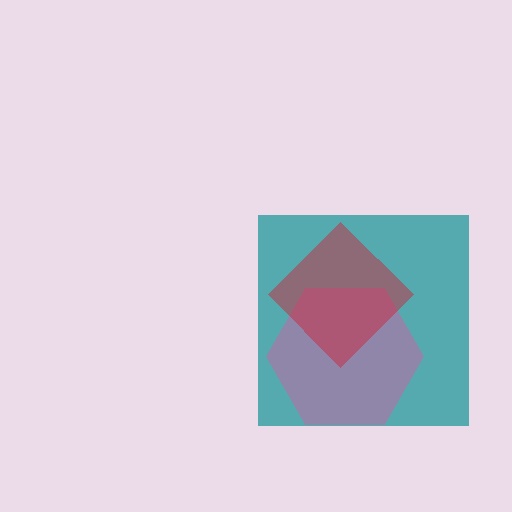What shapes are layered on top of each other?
The layered shapes are: a teal square, a pink hexagon, a red diamond.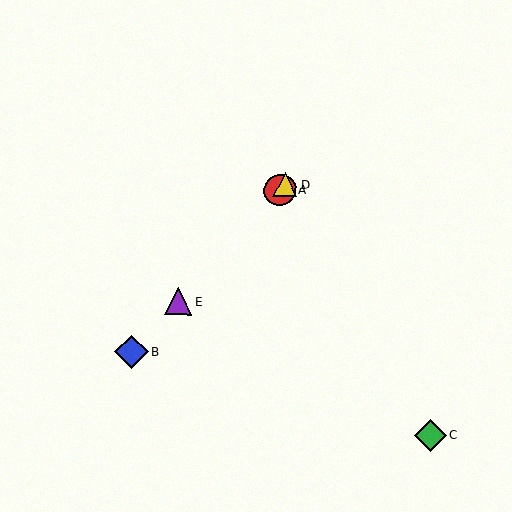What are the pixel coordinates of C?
Object C is at (430, 436).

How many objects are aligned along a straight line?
4 objects (A, B, D, E) are aligned along a straight line.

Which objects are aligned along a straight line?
Objects A, B, D, E are aligned along a straight line.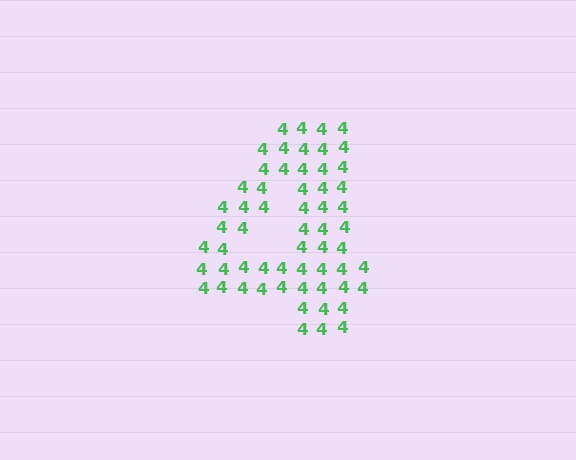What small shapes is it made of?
It is made of small digit 4's.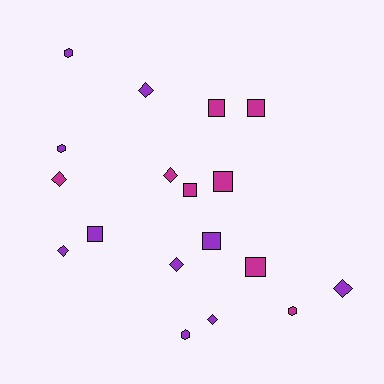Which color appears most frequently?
Purple, with 10 objects.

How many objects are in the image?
There are 18 objects.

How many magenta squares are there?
There are 5 magenta squares.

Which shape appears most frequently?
Diamond, with 7 objects.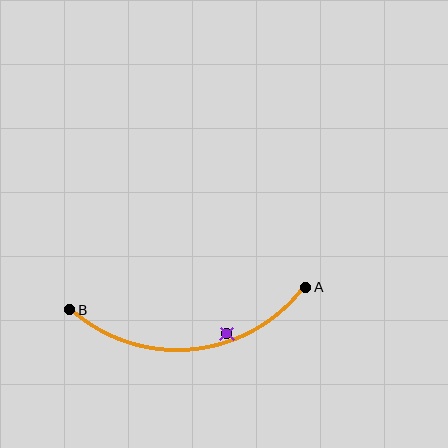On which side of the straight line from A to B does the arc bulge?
The arc bulges below the straight line connecting A and B.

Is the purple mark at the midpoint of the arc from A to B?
No — the purple mark does not lie on the arc at all. It sits slightly inside the curve.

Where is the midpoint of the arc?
The arc midpoint is the point on the curve farthest from the straight line joining A and B. It sits below that line.